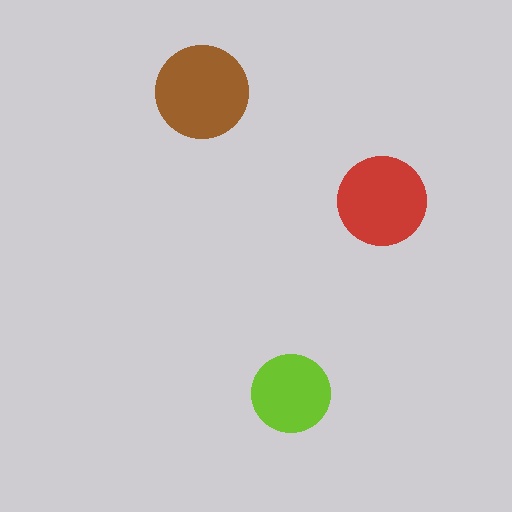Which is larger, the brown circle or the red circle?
The brown one.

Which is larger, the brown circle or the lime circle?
The brown one.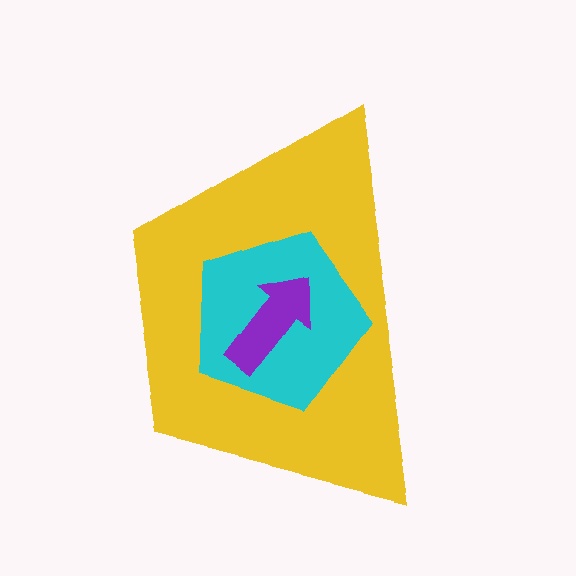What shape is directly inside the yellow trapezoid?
The cyan pentagon.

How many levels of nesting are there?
3.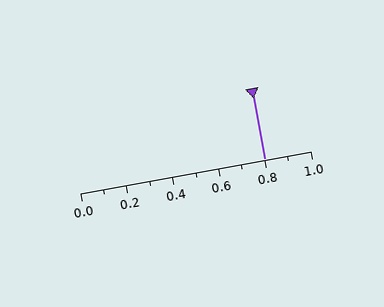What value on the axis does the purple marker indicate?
The marker indicates approximately 0.8.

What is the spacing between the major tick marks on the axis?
The major ticks are spaced 0.2 apart.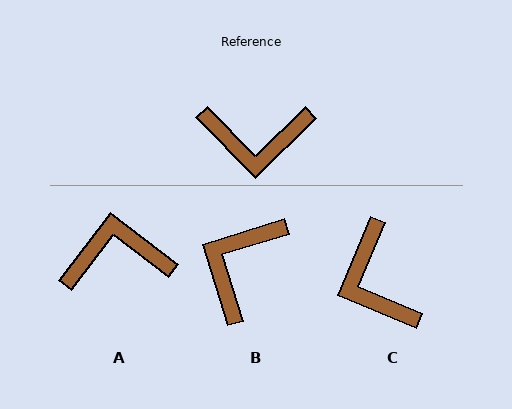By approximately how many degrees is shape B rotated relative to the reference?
Approximately 118 degrees clockwise.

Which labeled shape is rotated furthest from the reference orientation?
A, about 172 degrees away.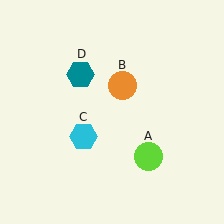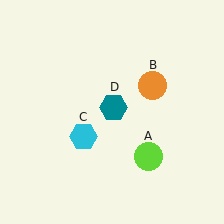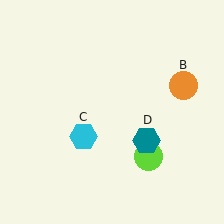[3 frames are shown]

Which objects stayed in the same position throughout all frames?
Lime circle (object A) and cyan hexagon (object C) remained stationary.